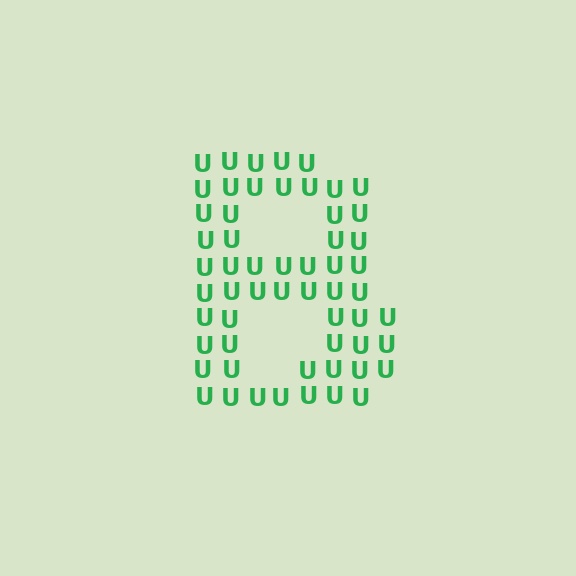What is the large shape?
The large shape is the letter B.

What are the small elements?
The small elements are letter U's.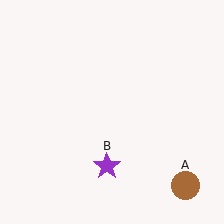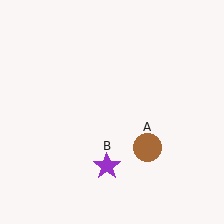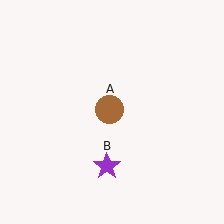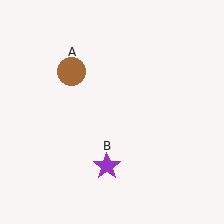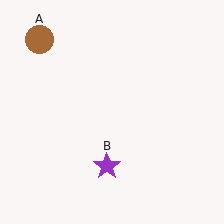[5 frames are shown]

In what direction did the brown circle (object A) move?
The brown circle (object A) moved up and to the left.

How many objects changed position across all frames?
1 object changed position: brown circle (object A).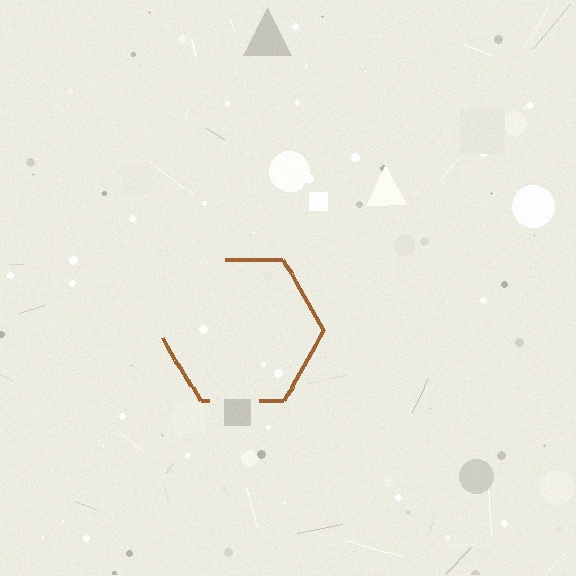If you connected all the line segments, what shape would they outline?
They would outline a hexagon.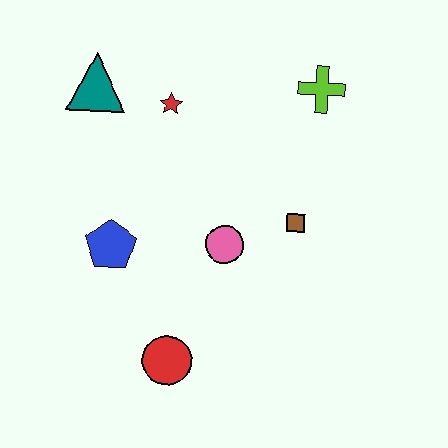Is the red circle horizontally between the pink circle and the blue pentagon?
Yes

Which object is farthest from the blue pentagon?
The lime cross is farthest from the blue pentagon.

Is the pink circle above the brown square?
No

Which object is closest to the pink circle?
The brown square is closest to the pink circle.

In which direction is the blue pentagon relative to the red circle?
The blue pentagon is above the red circle.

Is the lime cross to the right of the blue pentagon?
Yes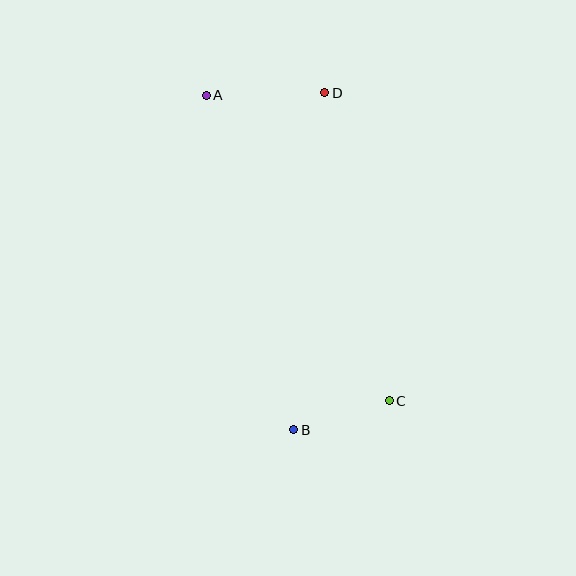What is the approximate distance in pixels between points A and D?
The distance between A and D is approximately 119 pixels.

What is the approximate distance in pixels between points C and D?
The distance between C and D is approximately 315 pixels.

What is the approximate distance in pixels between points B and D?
The distance between B and D is approximately 338 pixels.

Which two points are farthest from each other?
Points A and C are farthest from each other.